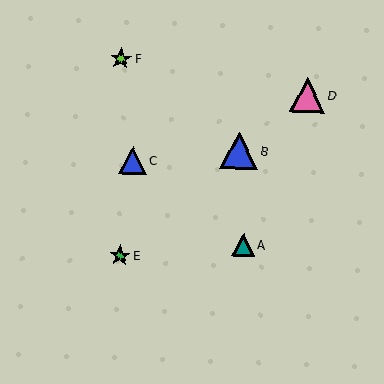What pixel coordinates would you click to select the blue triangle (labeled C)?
Click at (133, 160) to select the blue triangle C.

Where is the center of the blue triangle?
The center of the blue triangle is at (239, 151).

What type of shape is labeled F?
Shape F is a lime star.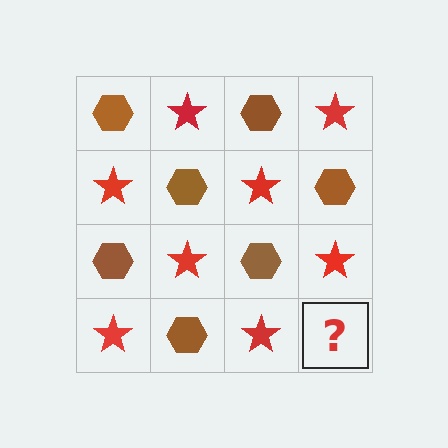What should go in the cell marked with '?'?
The missing cell should contain a brown hexagon.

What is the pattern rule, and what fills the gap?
The rule is that it alternates brown hexagon and red star in a checkerboard pattern. The gap should be filled with a brown hexagon.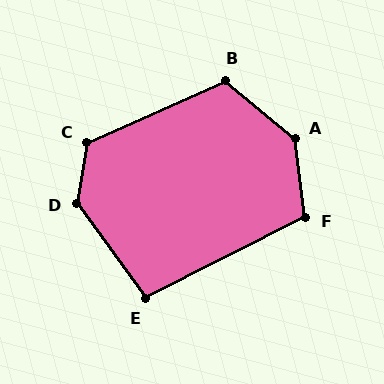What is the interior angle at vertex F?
Approximately 110 degrees (obtuse).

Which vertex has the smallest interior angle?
E, at approximately 99 degrees.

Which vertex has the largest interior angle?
A, at approximately 137 degrees.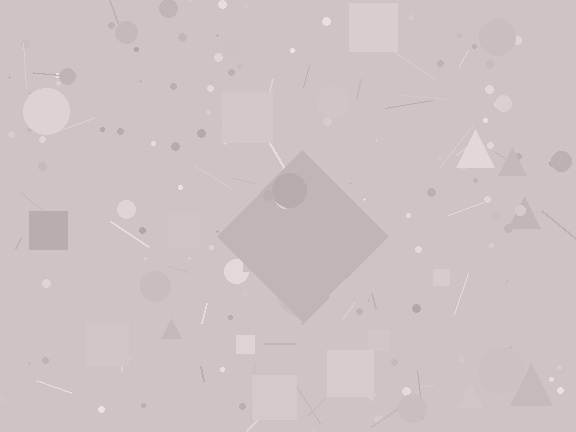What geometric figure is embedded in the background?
A diamond is embedded in the background.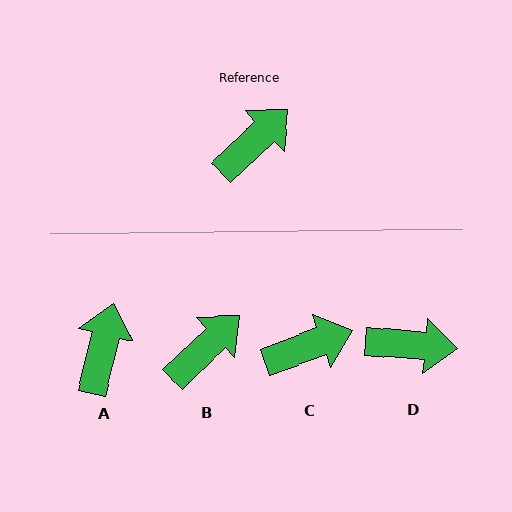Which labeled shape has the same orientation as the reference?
B.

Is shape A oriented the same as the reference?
No, it is off by about 33 degrees.